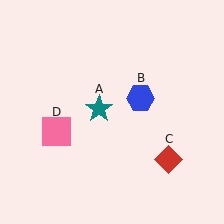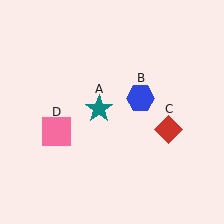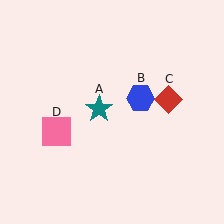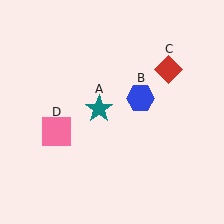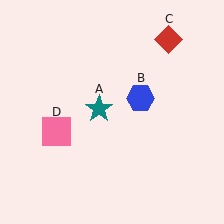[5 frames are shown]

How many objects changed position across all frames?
1 object changed position: red diamond (object C).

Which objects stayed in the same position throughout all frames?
Teal star (object A) and blue hexagon (object B) and pink square (object D) remained stationary.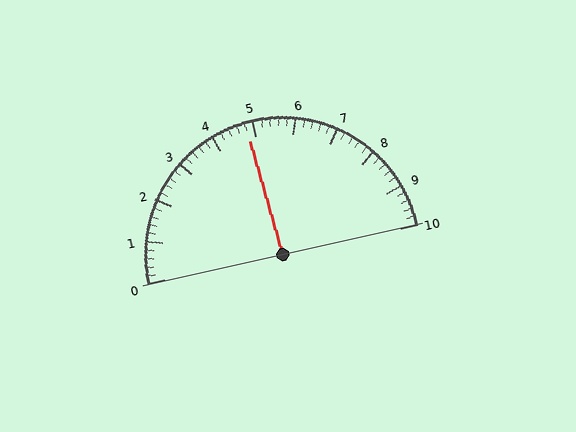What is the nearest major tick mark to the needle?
The nearest major tick mark is 5.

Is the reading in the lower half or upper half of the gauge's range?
The reading is in the lower half of the range (0 to 10).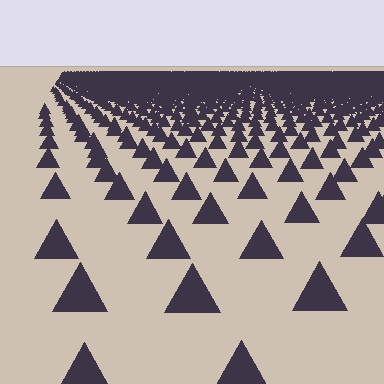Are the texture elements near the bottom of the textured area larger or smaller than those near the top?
Larger. Near the bottom, elements are closer to the viewer and appear at a bigger on-screen size.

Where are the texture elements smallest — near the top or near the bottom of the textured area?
Near the top.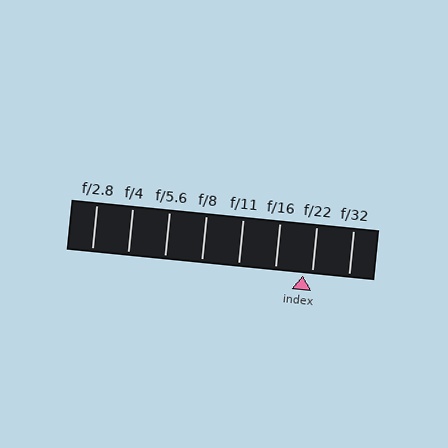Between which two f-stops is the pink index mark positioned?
The index mark is between f/16 and f/22.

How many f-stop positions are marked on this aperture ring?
There are 8 f-stop positions marked.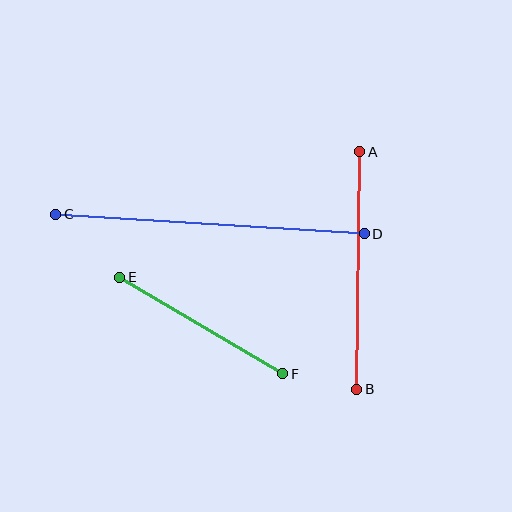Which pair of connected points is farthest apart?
Points C and D are farthest apart.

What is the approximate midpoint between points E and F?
The midpoint is at approximately (201, 325) pixels.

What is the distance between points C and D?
The distance is approximately 309 pixels.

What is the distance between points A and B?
The distance is approximately 238 pixels.